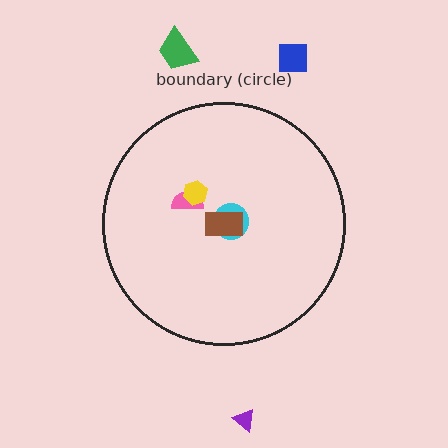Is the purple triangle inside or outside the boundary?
Outside.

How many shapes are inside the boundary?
4 inside, 3 outside.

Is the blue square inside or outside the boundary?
Outside.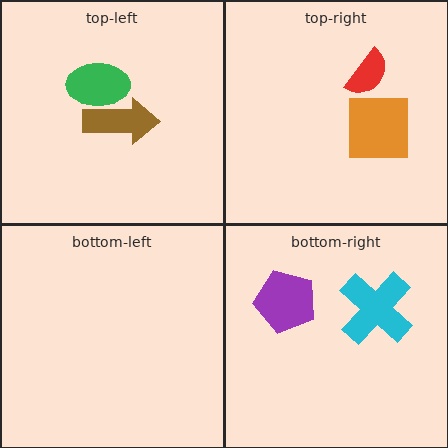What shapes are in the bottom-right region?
The cyan cross, the purple pentagon.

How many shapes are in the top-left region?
2.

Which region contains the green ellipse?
The top-left region.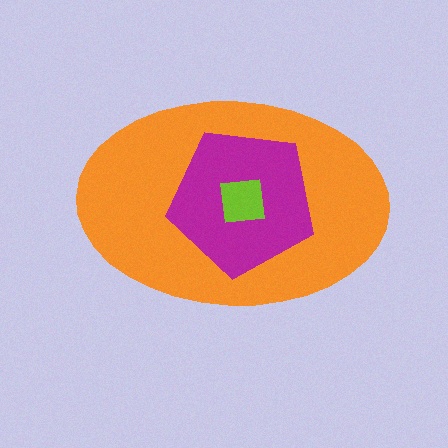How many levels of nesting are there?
3.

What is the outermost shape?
The orange ellipse.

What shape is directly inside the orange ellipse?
The magenta pentagon.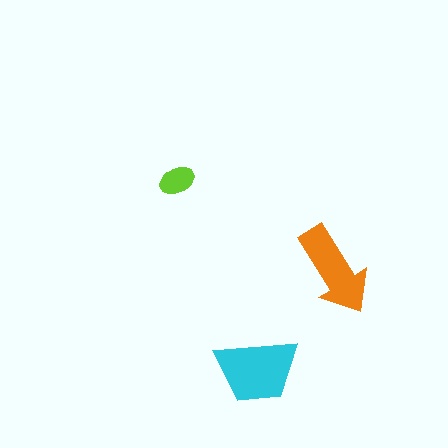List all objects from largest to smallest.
The cyan trapezoid, the orange arrow, the lime ellipse.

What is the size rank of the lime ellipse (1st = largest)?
3rd.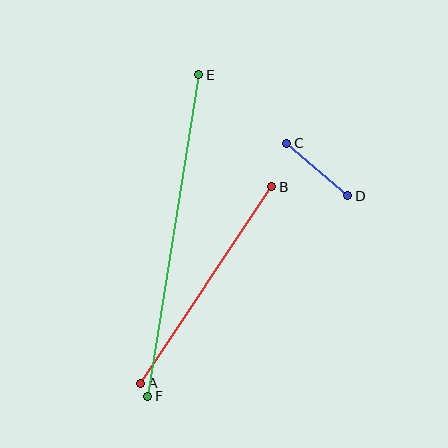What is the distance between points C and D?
The distance is approximately 80 pixels.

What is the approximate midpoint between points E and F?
The midpoint is at approximately (173, 235) pixels.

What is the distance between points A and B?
The distance is approximately 236 pixels.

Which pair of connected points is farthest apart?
Points E and F are farthest apart.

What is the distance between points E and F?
The distance is approximately 326 pixels.